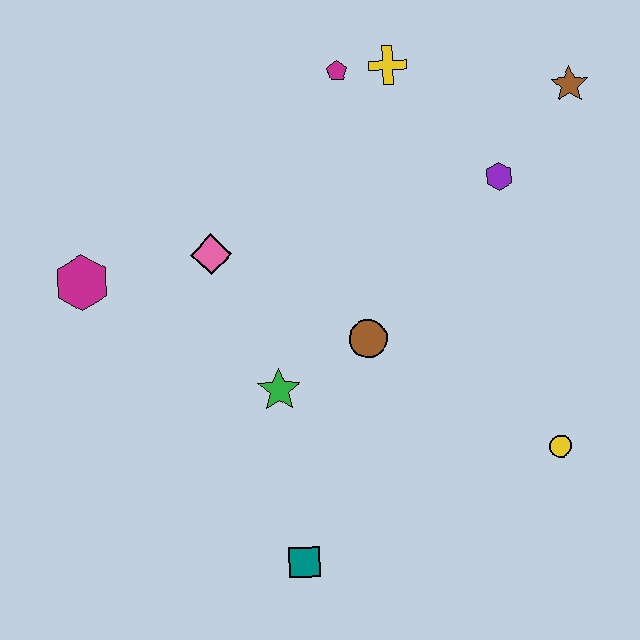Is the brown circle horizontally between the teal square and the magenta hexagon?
No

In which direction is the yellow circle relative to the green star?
The yellow circle is to the right of the green star.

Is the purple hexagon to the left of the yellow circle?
Yes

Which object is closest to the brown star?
The purple hexagon is closest to the brown star.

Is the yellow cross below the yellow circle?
No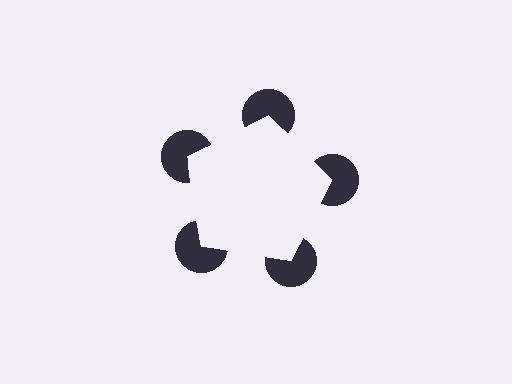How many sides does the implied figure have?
5 sides.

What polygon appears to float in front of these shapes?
An illusory pentagon — its edges are inferred from the aligned wedge cuts in the pac-man discs, not physically drawn.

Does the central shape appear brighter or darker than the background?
It typically appears slightly brighter than the background, even though no actual brightness change is drawn.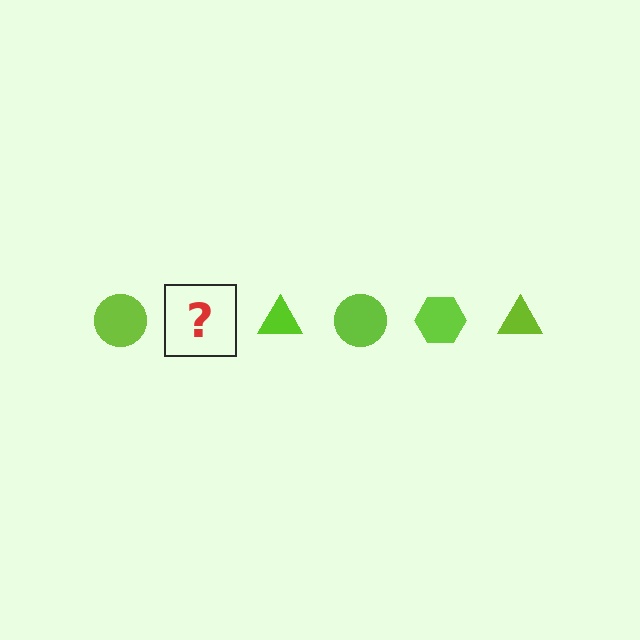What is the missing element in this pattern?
The missing element is a lime hexagon.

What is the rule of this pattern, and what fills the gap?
The rule is that the pattern cycles through circle, hexagon, triangle shapes in lime. The gap should be filled with a lime hexagon.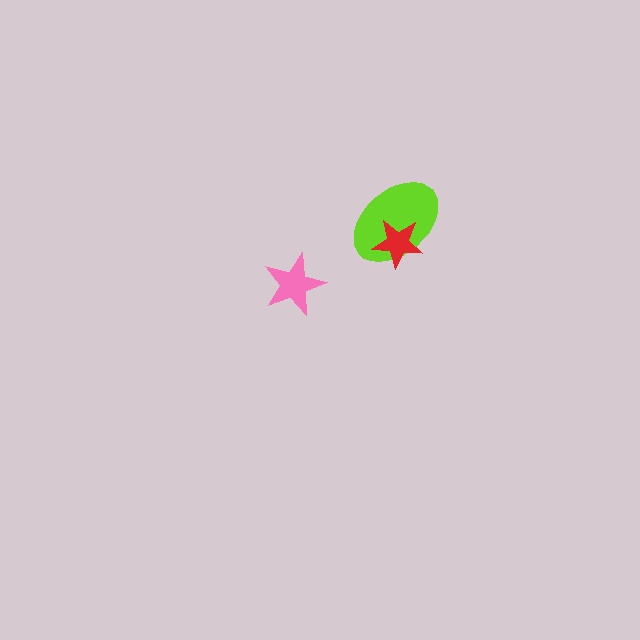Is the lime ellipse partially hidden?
Yes, it is partially covered by another shape.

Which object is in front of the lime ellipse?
The red star is in front of the lime ellipse.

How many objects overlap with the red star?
1 object overlaps with the red star.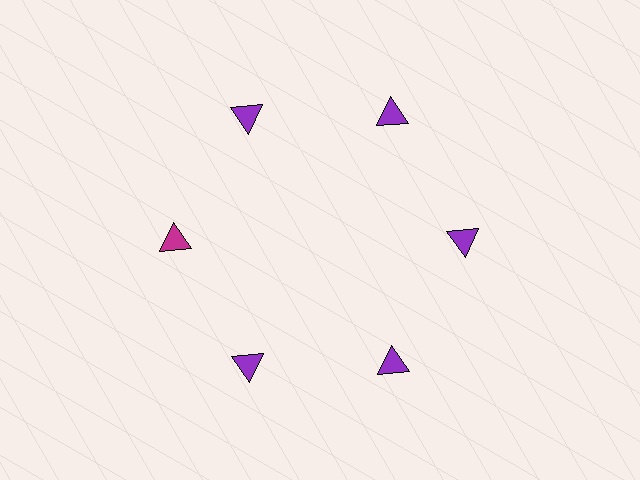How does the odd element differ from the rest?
It has a different color: magenta instead of purple.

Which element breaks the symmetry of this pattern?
The magenta triangle at roughly the 9 o'clock position breaks the symmetry. All other shapes are purple triangles.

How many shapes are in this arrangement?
There are 6 shapes arranged in a ring pattern.